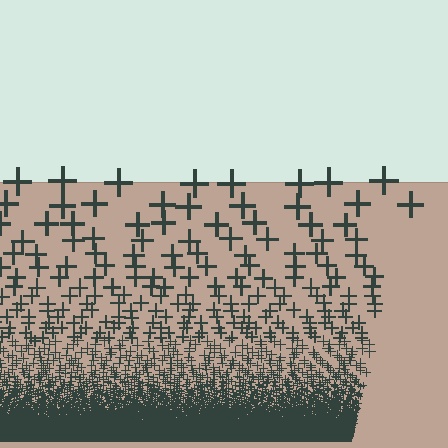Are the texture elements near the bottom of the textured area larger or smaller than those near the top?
Smaller. The gradient is inverted — elements near the bottom are smaller and denser.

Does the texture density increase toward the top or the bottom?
Density increases toward the bottom.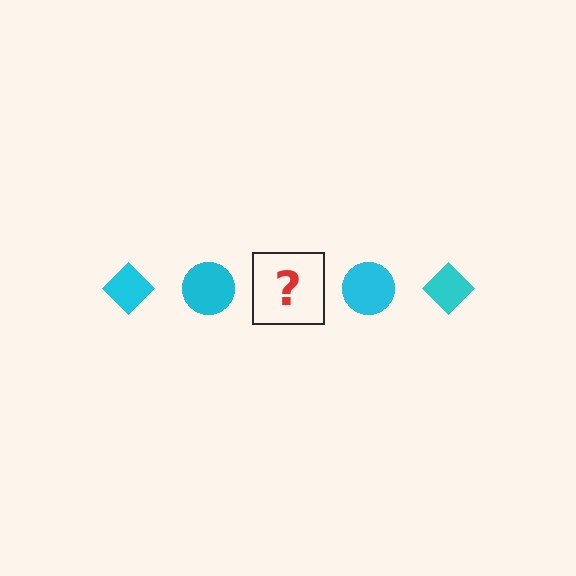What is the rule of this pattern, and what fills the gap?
The rule is that the pattern cycles through diamond, circle shapes in cyan. The gap should be filled with a cyan diamond.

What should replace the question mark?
The question mark should be replaced with a cyan diamond.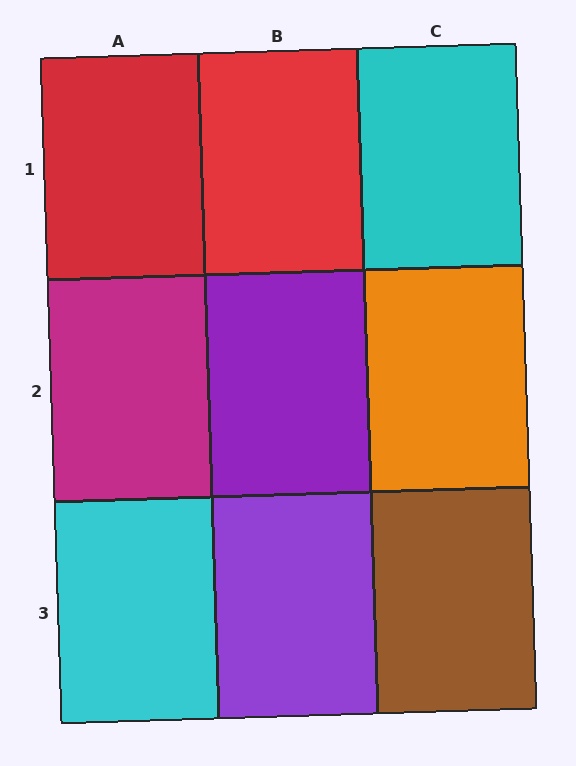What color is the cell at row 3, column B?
Purple.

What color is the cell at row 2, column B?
Purple.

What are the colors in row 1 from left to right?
Red, red, cyan.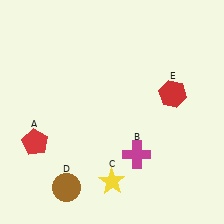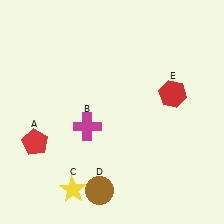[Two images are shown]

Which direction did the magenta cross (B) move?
The magenta cross (B) moved left.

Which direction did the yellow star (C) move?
The yellow star (C) moved left.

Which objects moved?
The objects that moved are: the magenta cross (B), the yellow star (C), the brown circle (D).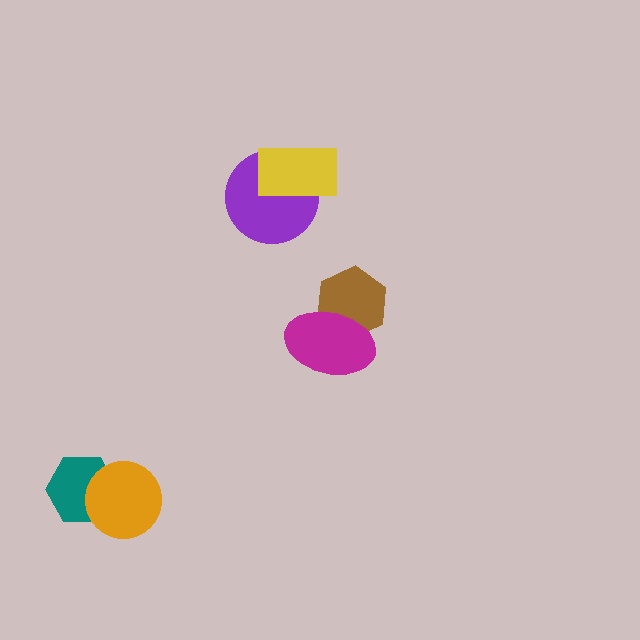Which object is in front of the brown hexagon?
The magenta ellipse is in front of the brown hexagon.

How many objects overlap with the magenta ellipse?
1 object overlaps with the magenta ellipse.